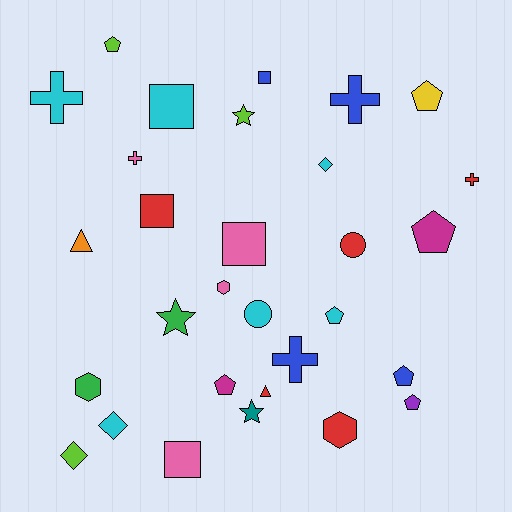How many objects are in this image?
There are 30 objects.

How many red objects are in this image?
There are 5 red objects.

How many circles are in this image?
There are 2 circles.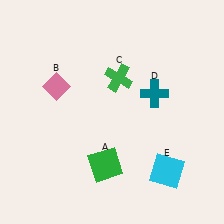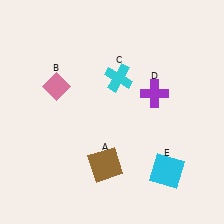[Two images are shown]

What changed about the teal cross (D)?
In Image 1, D is teal. In Image 2, it changed to purple.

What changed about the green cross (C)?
In Image 1, C is green. In Image 2, it changed to cyan.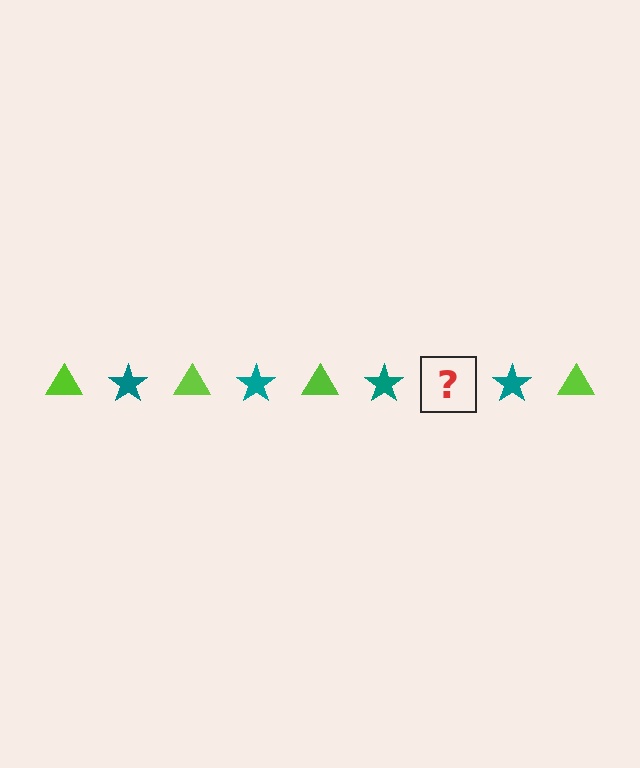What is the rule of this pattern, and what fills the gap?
The rule is that the pattern alternates between lime triangle and teal star. The gap should be filled with a lime triangle.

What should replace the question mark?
The question mark should be replaced with a lime triangle.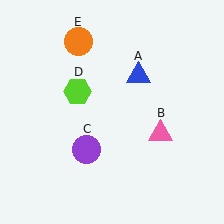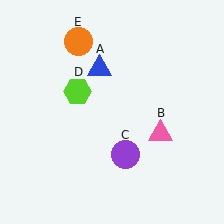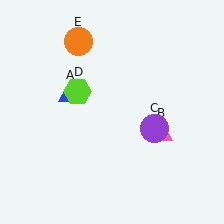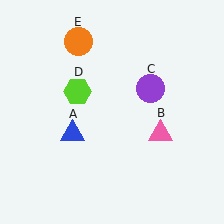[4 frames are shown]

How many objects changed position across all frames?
2 objects changed position: blue triangle (object A), purple circle (object C).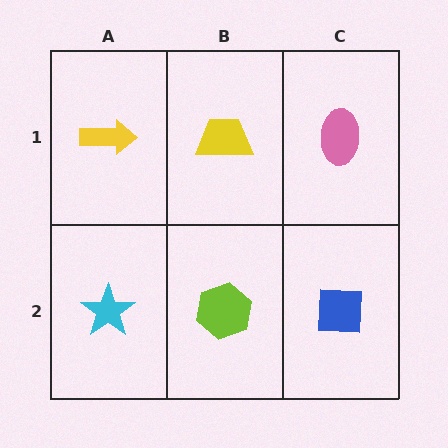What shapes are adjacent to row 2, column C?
A pink ellipse (row 1, column C), a lime hexagon (row 2, column B).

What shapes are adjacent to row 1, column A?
A cyan star (row 2, column A), a yellow trapezoid (row 1, column B).